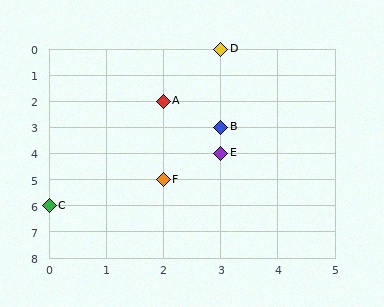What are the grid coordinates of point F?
Point F is at grid coordinates (2, 5).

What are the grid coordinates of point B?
Point B is at grid coordinates (3, 3).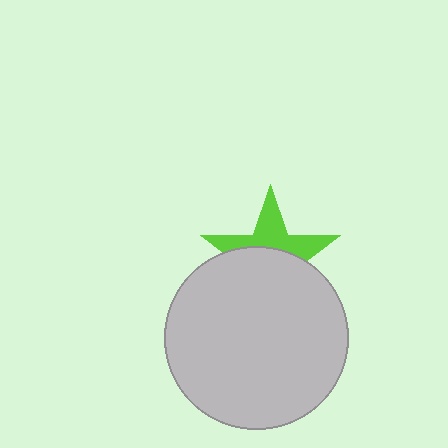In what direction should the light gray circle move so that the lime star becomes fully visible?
The light gray circle should move down. That is the shortest direction to clear the overlap and leave the lime star fully visible.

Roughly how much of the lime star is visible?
A small part of it is visible (roughly 43%).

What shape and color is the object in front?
The object in front is a light gray circle.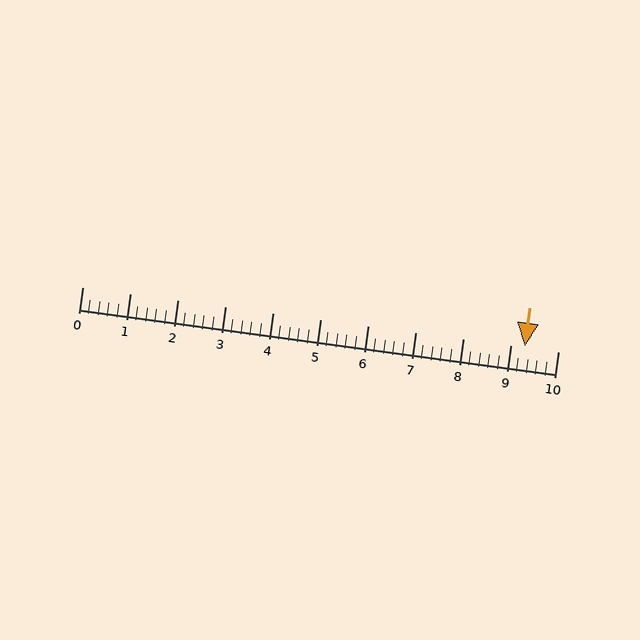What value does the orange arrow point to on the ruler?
The orange arrow points to approximately 9.3.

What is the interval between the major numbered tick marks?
The major tick marks are spaced 1 units apart.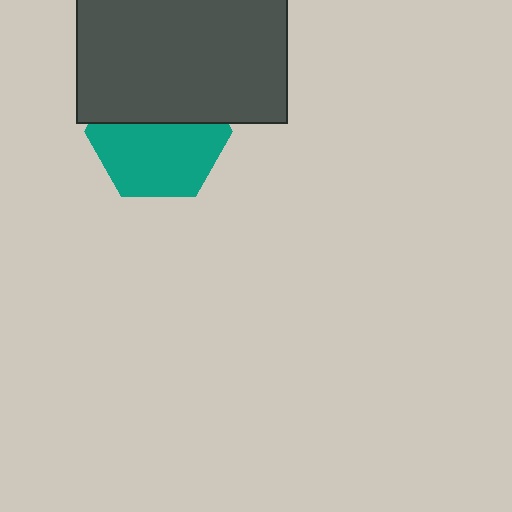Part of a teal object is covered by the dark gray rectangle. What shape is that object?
It is a hexagon.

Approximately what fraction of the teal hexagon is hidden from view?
Roughly 41% of the teal hexagon is hidden behind the dark gray rectangle.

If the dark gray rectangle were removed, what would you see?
You would see the complete teal hexagon.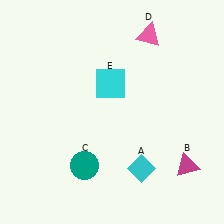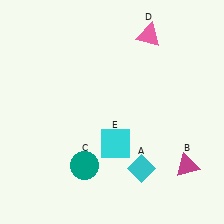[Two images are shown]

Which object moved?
The cyan square (E) moved down.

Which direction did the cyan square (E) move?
The cyan square (E) moved down.